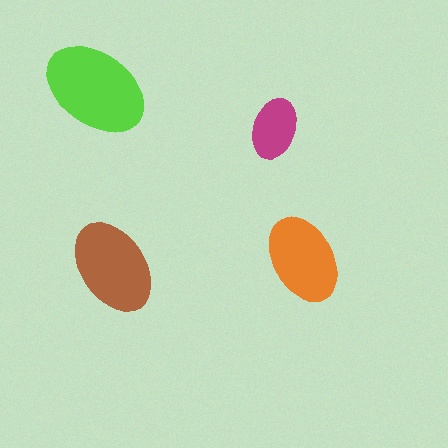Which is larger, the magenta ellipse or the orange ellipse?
The orange one.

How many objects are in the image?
There are 4 objects in the image.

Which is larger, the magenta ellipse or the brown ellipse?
The brown one.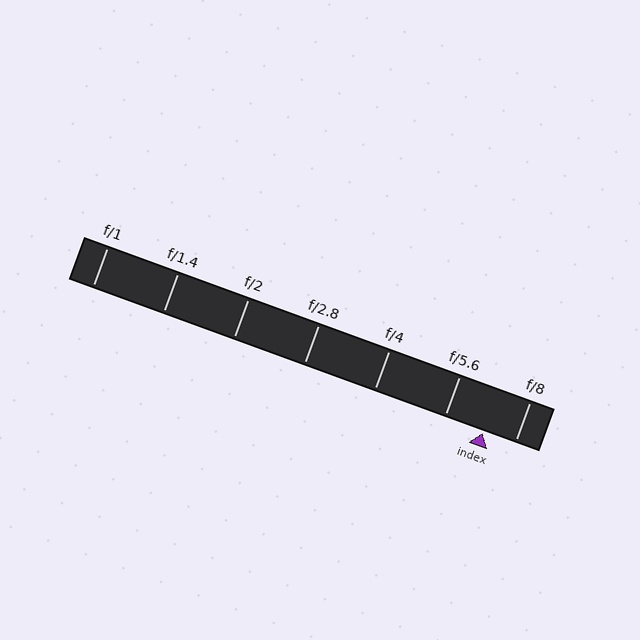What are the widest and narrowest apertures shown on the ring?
The widest aperture shown is f/1 and the narrowest is f/8.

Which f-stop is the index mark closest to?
The index mark is closest to f/8.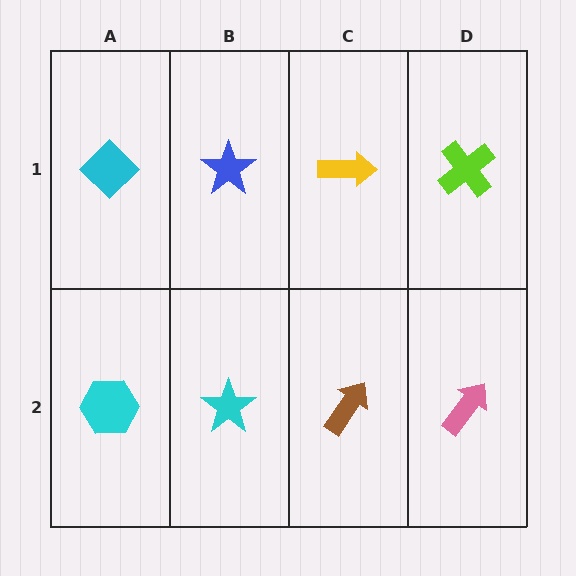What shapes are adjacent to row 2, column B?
A blue star (row 1, column B), a cyan hexagon (row 2, column A), a brown arrow (row 2, column C).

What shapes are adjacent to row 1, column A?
A cyan hexagon (row 2, column A), a blue star (row 1, column B).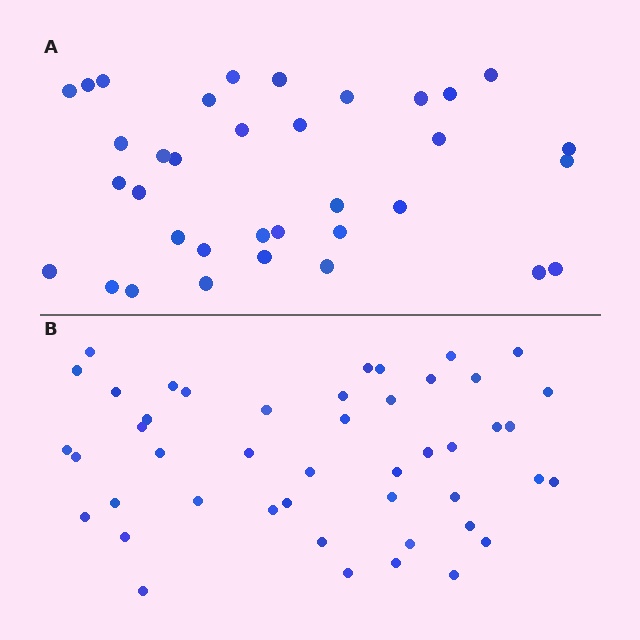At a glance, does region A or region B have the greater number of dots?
Region B (the bottom region) has more dots.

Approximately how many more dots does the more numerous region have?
Region B has roughly 12 or so more dots than region A.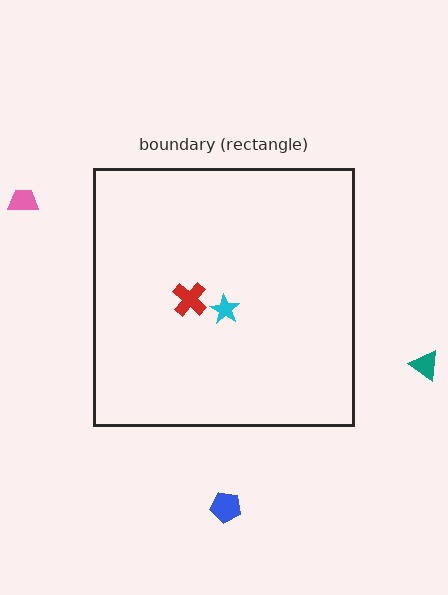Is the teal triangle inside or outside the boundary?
Outside.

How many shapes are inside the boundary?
2 inside, 3 outside.